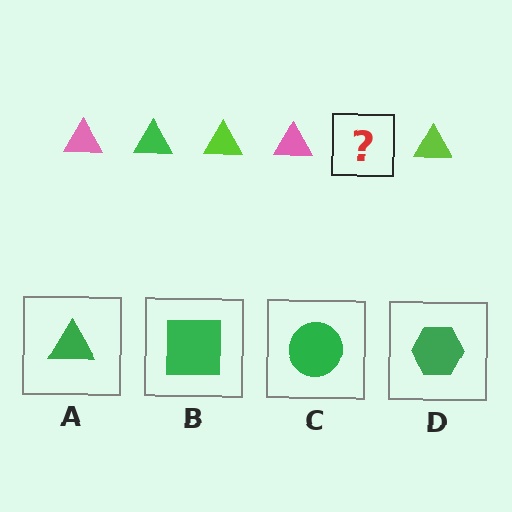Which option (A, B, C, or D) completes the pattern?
A.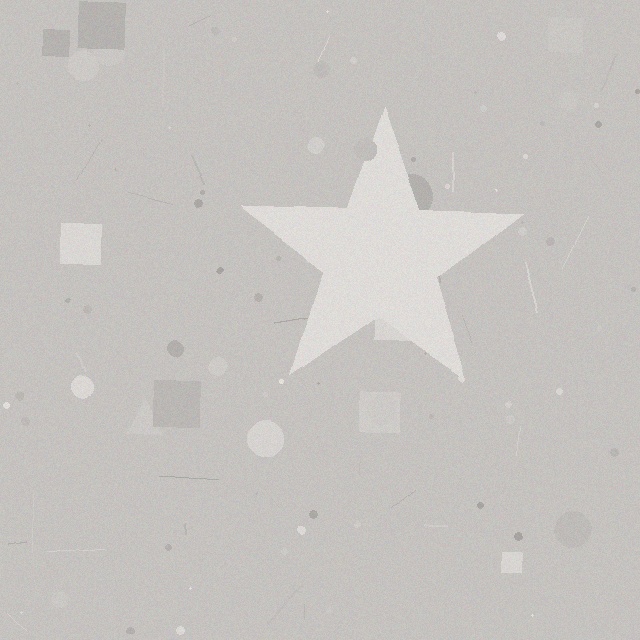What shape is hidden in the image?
A star is hidden in the image.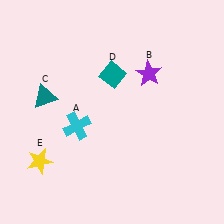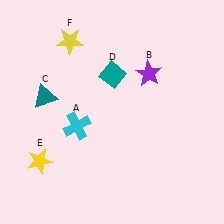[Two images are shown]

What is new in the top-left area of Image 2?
A yellow star (F) was added in the top-left area of Image 2.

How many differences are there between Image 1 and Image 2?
There is 1 difference between the two images.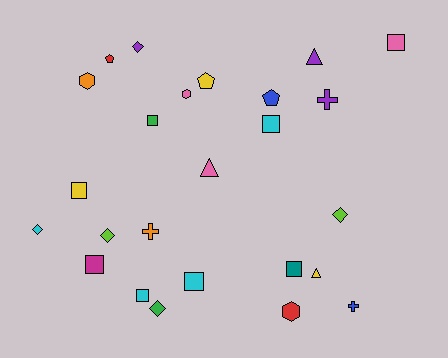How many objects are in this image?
There are 25 objects.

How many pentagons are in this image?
There are 3 pentagons.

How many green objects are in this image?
There are 2 green objects.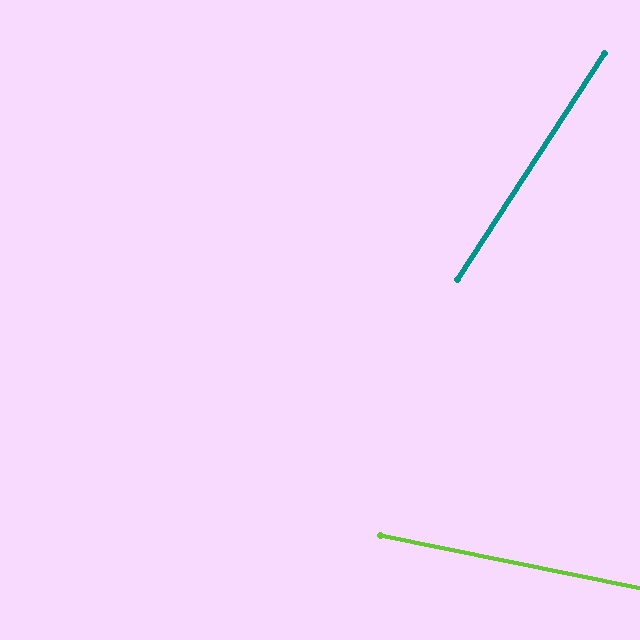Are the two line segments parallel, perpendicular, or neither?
Neither parallel nor perpendicular — they differ by about 68°.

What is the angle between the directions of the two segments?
Approximately 68 degrees.